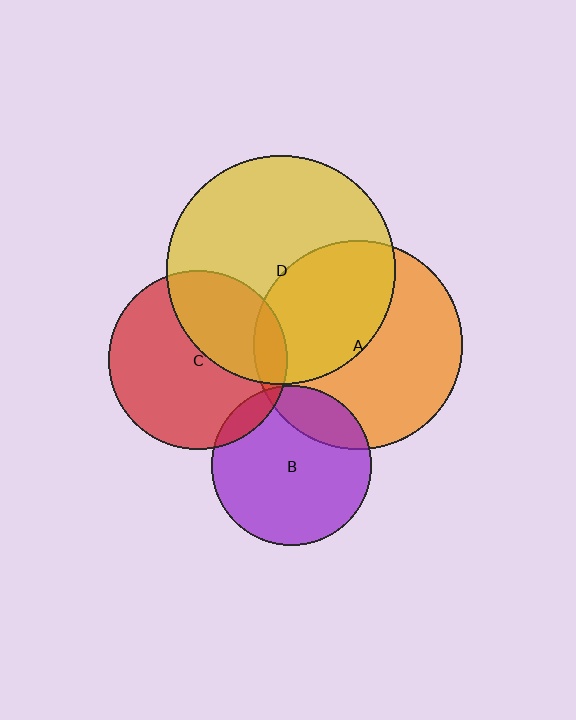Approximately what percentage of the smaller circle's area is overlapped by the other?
Approximately 10%.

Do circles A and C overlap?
Yes.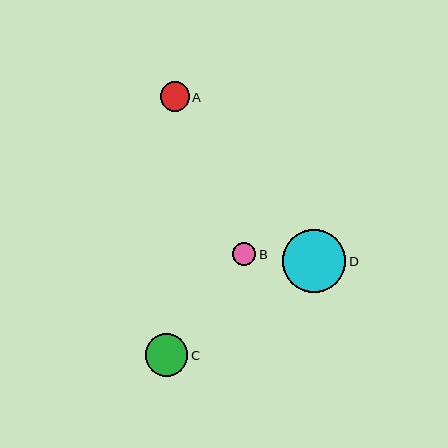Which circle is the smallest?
Circle B is the smallest with a size of approximately 23 pixels.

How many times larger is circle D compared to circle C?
Circle D is approximately 1.5 times the size of circle C.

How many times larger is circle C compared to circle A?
Circle C is approximately 1.5 times the size of circle A.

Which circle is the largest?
Circle D is the largest with a size of approximately 63 pixels.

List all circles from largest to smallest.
From largest to smallest: D, C, A, B.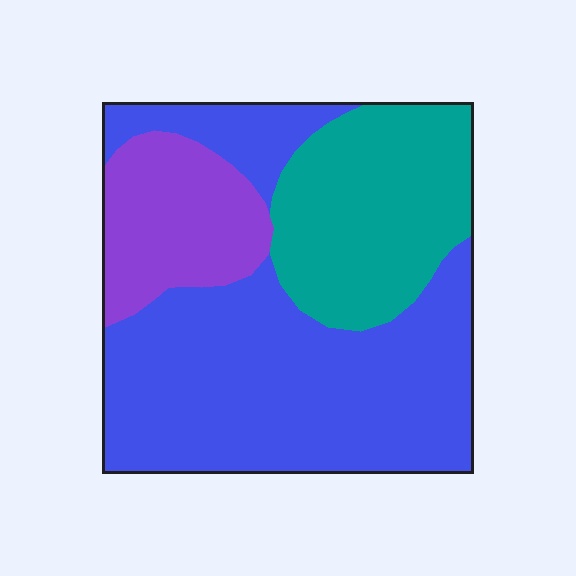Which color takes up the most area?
Blue, at roughly 55%.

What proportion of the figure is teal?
Teal covers 27% of the figure.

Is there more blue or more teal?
Blue.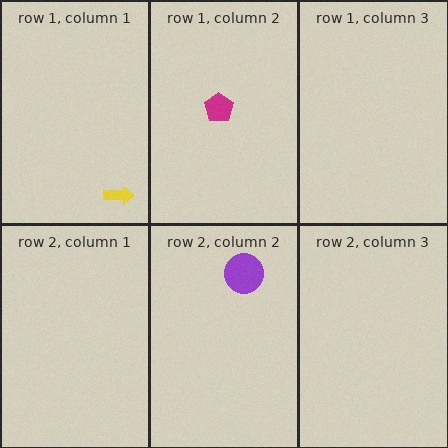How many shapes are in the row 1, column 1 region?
1.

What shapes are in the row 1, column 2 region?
The magenta pentagon.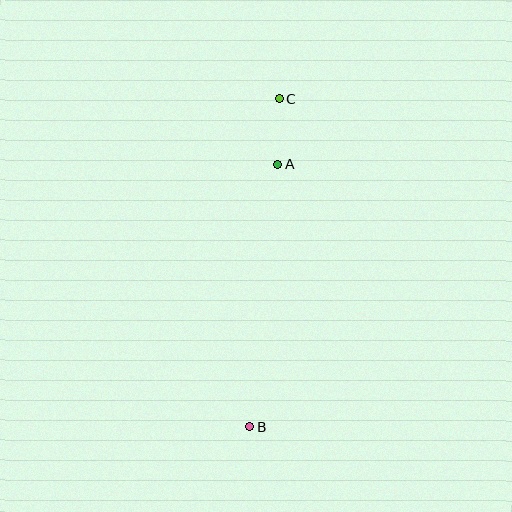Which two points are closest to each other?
Points A and C are closest to each other.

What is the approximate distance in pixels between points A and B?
The distance between A and B is approximately 264 pixels.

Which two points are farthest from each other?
Points B and C are farthest from each other.